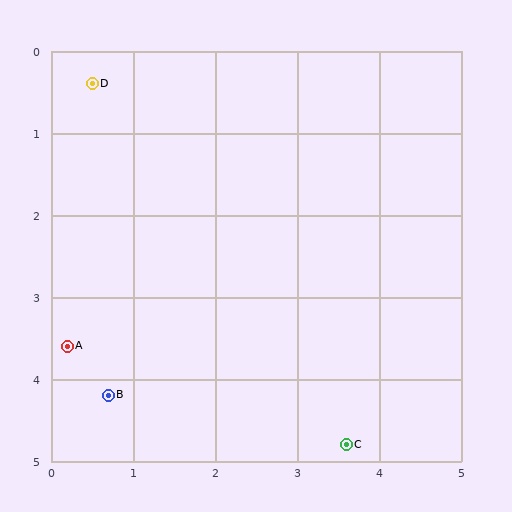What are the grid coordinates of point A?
Point A is at approximately (0.2, 3.6).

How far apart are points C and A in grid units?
Points C and A are about 3.6 grid units apart.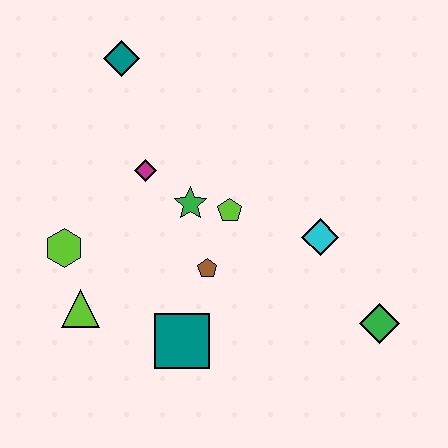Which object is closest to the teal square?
The brown pentagon is closest to the teal square.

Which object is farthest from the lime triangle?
The green diamond is farthest from the lime triangle.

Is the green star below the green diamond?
No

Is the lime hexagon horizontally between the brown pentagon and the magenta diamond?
No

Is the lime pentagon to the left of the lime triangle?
No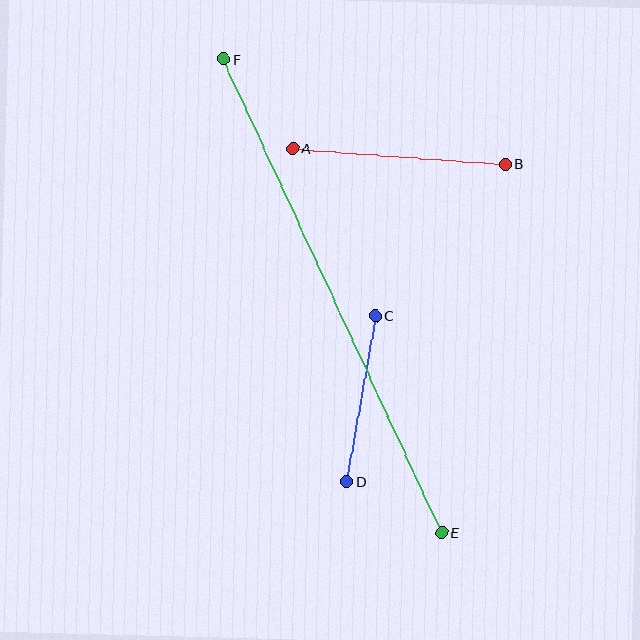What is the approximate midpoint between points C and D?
The midpoint is at approximately (361, 399) pixels.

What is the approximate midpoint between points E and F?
The midpoint is at approximately (333, 296) pixels.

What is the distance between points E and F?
The distance is approximately 521 pixels.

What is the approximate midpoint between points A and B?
The midpoint is at approximately (399, 156) pixels.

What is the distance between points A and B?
The distance is approximately 213 pixels.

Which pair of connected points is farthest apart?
Points E and F are farthest apart.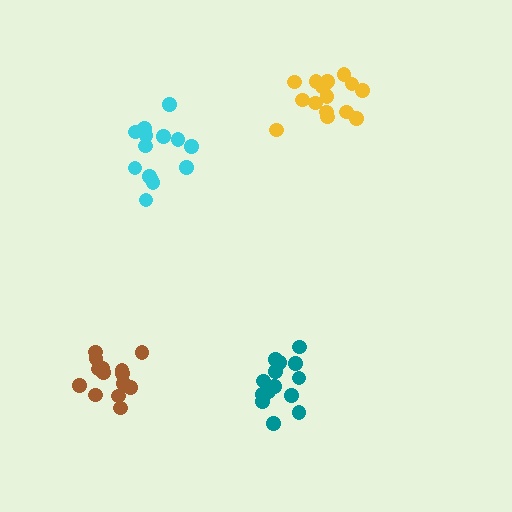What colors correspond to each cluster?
The clusters are colored: teal, brown, yellow, cyan.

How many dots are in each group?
Group 1: 14 dots, Group 2: 14 dots, Group 3: 16 dots, Group 4: 14 dots (58 total).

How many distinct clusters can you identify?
There are 4 distinct clusters.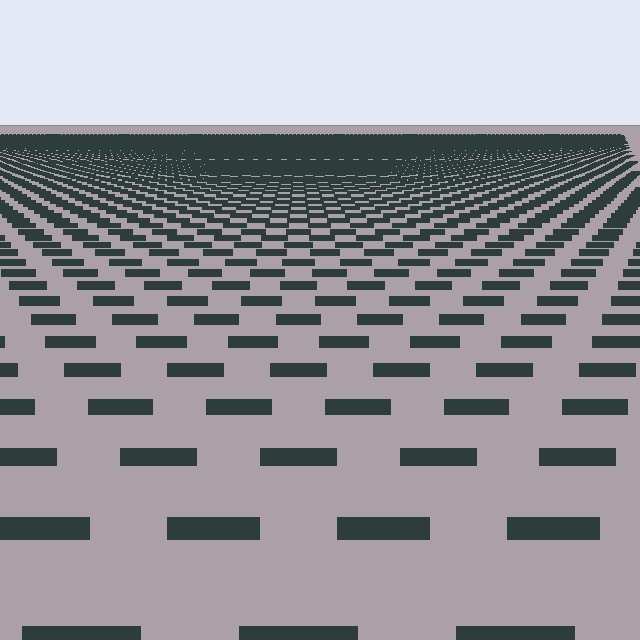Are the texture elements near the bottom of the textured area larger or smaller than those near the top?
Larger. Near the bottom, elements are closer to the viewer and appear at a bigger on-screen size.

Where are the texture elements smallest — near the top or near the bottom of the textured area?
Near the top.